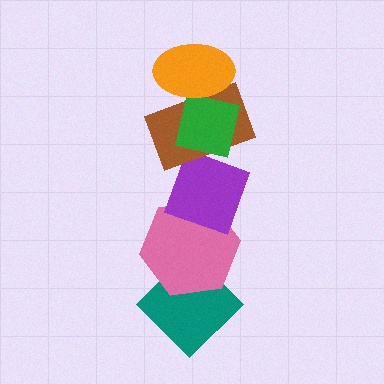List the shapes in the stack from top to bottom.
From top to bottom: the orange ellipse, the green square, the brown rectangle, the purple diamond, the pink hexagon, the teal diamond.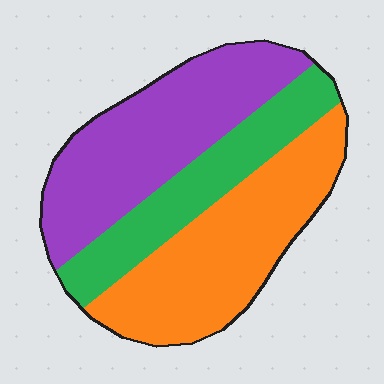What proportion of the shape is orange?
Orange covers about 40% of the shape.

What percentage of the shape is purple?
Purple takes up about three eighths (3/8) of the shape.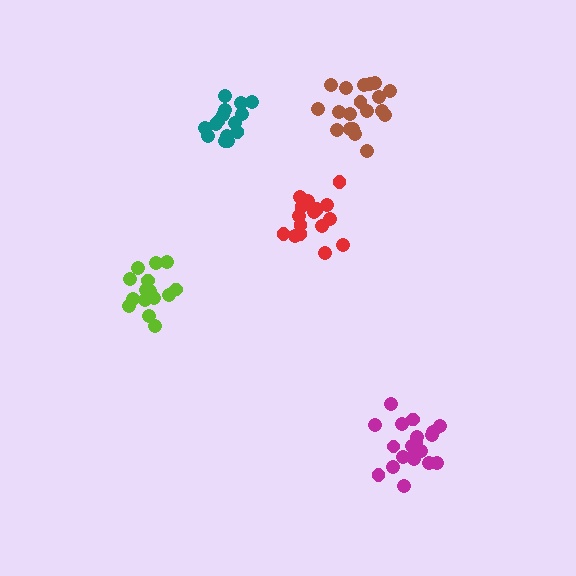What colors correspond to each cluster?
The clusters are colored: brown, red, magenta, teal, lime.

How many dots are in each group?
Group 1: 19 dots, Group 2: 16 dots, Group 3: 20 dots, Group 4: 15 dots, Group 5: 15 dots (85 total).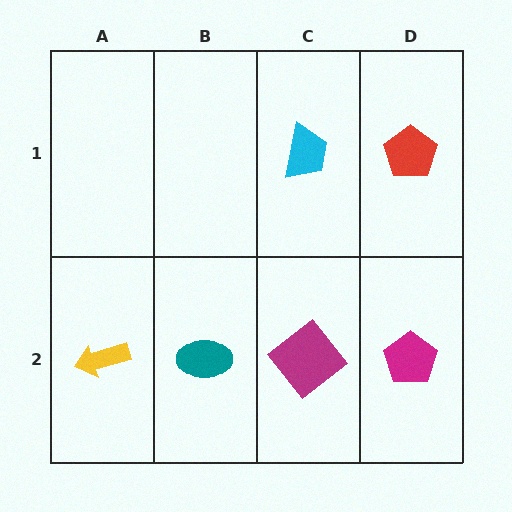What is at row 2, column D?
A magenta pentagon.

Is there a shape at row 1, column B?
No, that cell is empty.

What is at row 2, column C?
A magenta diamond.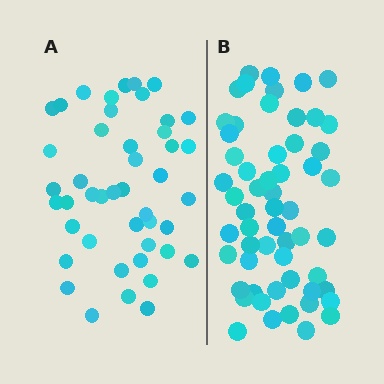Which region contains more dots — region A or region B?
Region B (the right region) has more dots.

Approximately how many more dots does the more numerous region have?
Region B has roughly 12 or so more dots than region A.